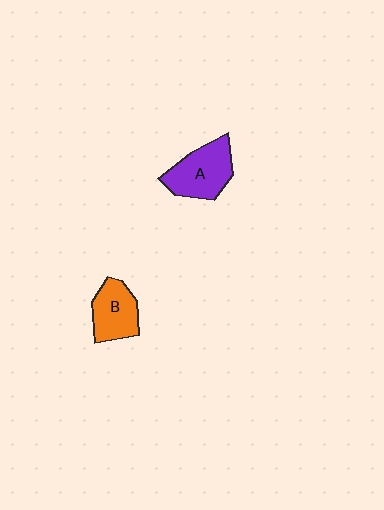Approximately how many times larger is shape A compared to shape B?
Approximately 1.2 times.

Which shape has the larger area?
Shape A (purple).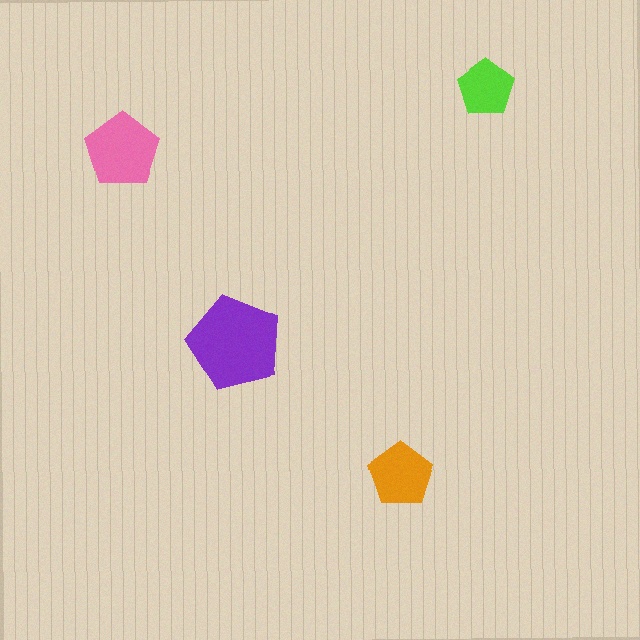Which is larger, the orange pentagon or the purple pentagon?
The purple one.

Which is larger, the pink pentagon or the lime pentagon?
The pink one.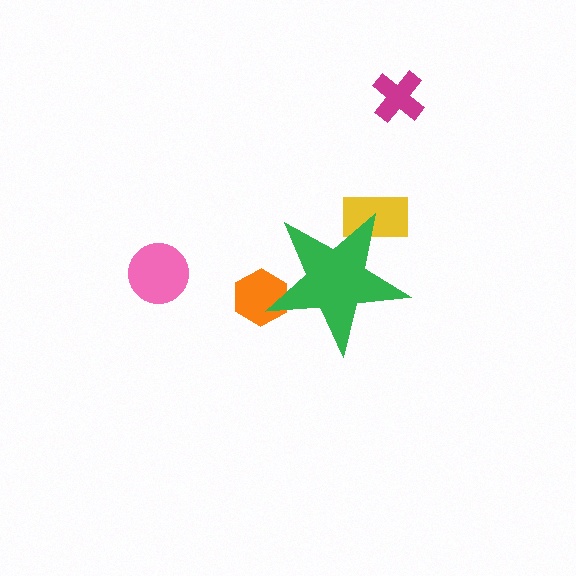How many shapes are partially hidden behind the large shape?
2 shapes are partially hidden.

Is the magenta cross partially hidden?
No, the magenta cross is fully visible.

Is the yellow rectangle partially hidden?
Yes, the yellow rectangle is partially hidden behind the green star.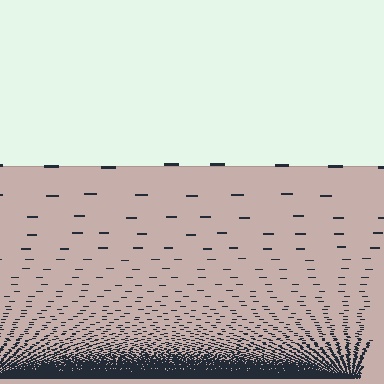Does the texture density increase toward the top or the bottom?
Density increases toward the bottom.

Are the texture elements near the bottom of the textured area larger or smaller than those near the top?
Smaller. The gradient is inverted — elements near the bottom are smaller and denser.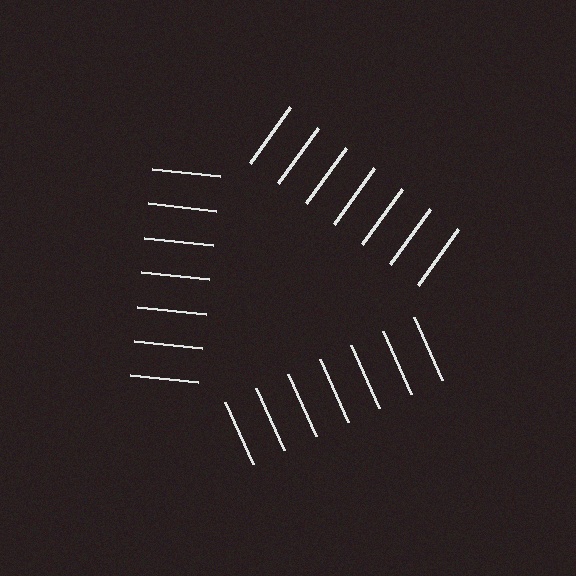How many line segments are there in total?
21 — 7 along each of the 3 edges.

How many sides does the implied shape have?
3 sides — the line-ends trace a triangle.